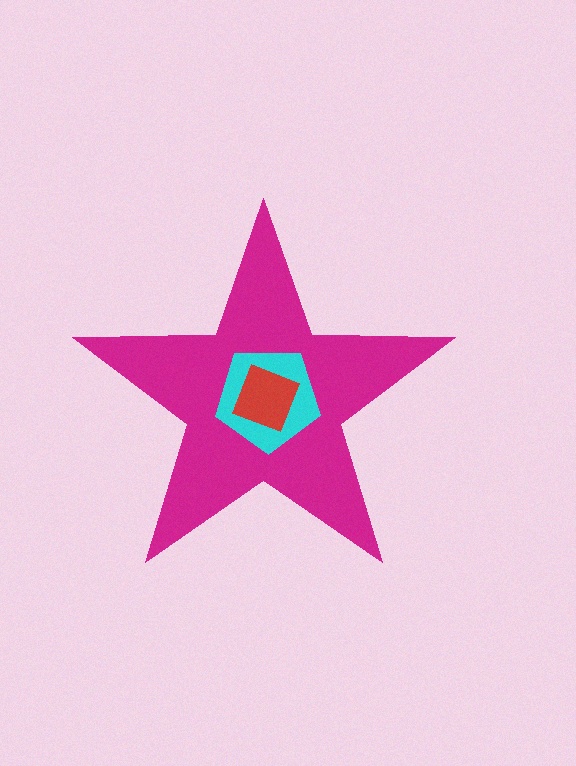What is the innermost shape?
The red square.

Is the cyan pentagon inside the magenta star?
Yes.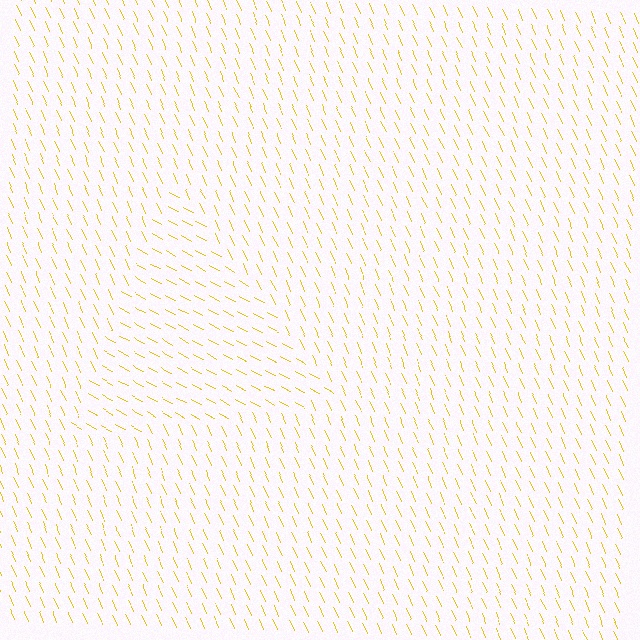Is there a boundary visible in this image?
Yes, there is a texture boundary formed by a change in line orientation.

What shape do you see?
I see a triangle.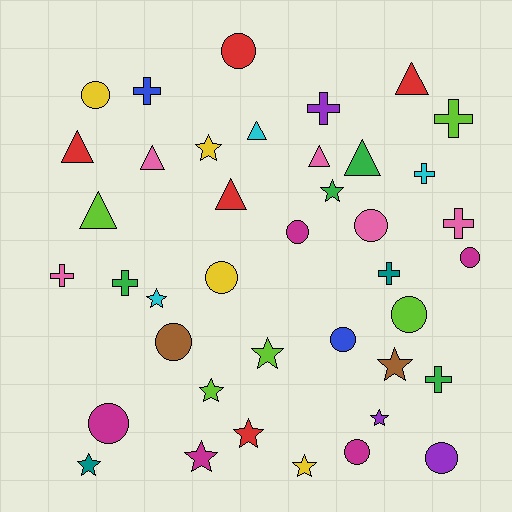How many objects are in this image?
There are 40 objects.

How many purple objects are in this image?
There are 3 purple objects.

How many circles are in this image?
There are 12 circles.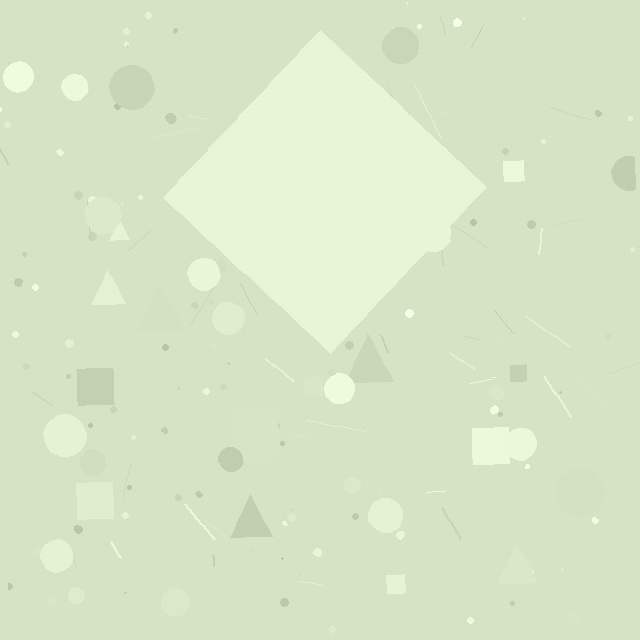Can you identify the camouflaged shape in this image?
The camouflaged shape is a diamond.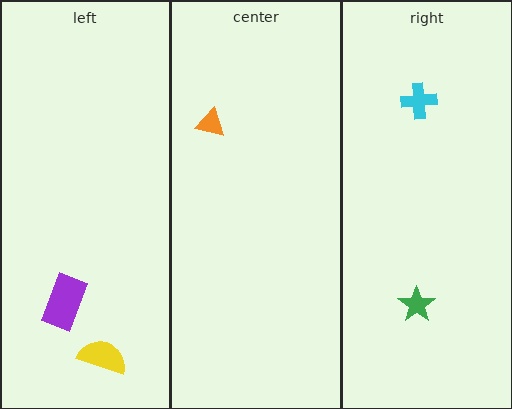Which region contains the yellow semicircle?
The left region.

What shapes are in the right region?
The cyan cross, the green star.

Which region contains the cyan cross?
The right region.